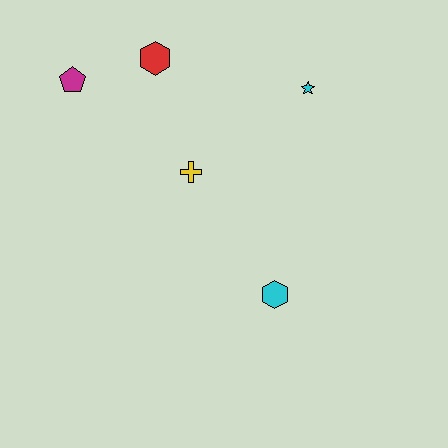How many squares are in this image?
There are no squares.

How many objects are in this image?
There are 5 objects.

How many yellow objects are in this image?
There is 1 yellow object.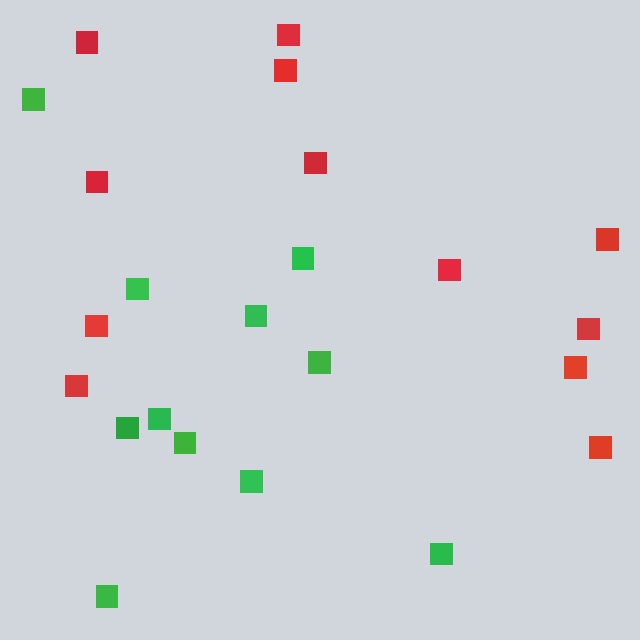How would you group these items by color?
There are 2 groups: one group of red squares (12) and one group of green squares (11).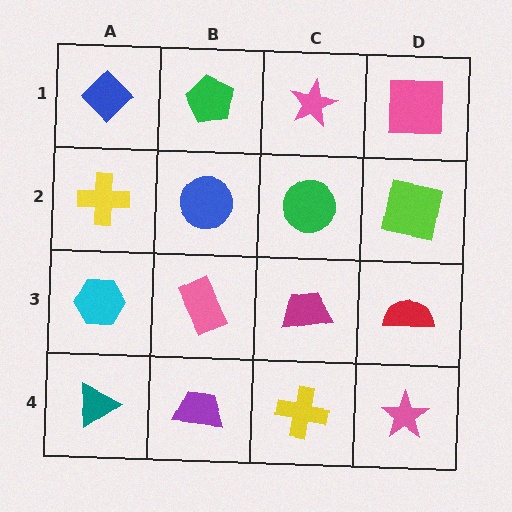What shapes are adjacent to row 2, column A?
A blue diamond (row 1, column A), a cyan hexagon (row 3, column A), a blue circle (row 2, column B).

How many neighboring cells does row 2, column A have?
3.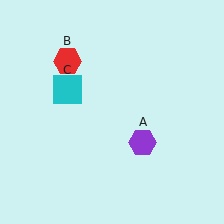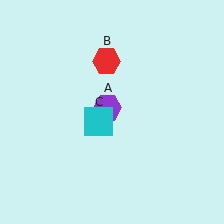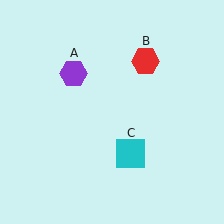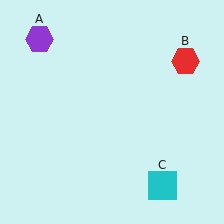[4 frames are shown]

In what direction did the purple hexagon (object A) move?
The purple hexagon (object A) moved up and to the left.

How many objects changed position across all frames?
3 objects changed position: purple hexagon (object A), red hexagon (object B), cyan square (object C).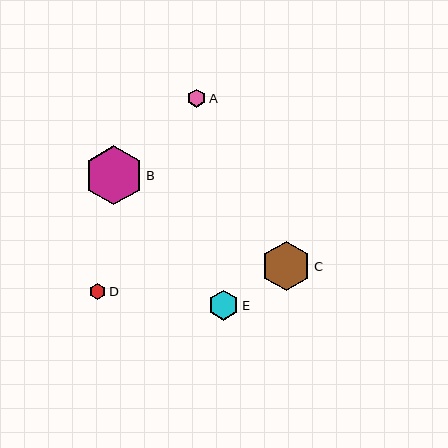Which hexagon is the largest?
Hexagon B is the largest with a size of approximately 59 pixels.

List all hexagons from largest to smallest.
From largest to smallest: B, C, E, A, D.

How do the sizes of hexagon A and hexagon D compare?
Hexagon A and hexagon D are approximately the same size.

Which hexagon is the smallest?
Hexagon D is the smallest with a size of approximately 17 pixels.